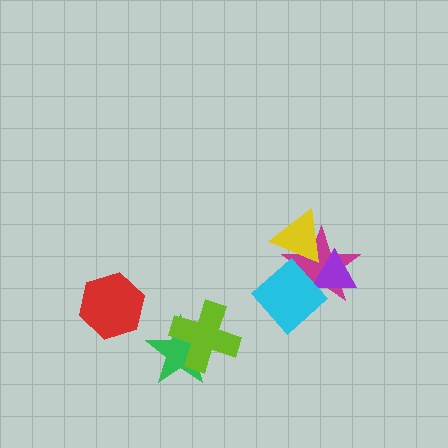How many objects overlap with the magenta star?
3 objects overlap with the magenta star.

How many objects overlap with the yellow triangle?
3 objects overlap with the yellow triangle.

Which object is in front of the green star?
The lime cross is in front of the green star.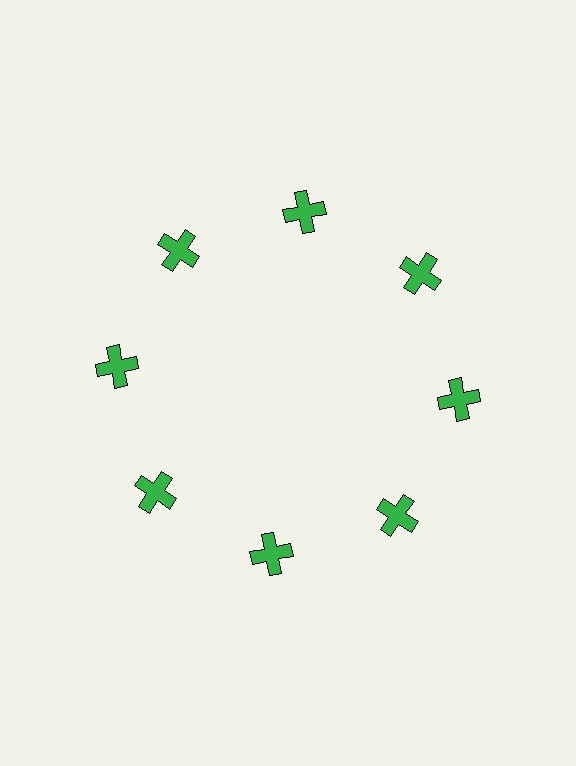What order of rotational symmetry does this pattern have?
This pattern has 8-fold rotational symmetry.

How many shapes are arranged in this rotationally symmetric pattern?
There are 8 shapes, arranged in 8 groups of 1.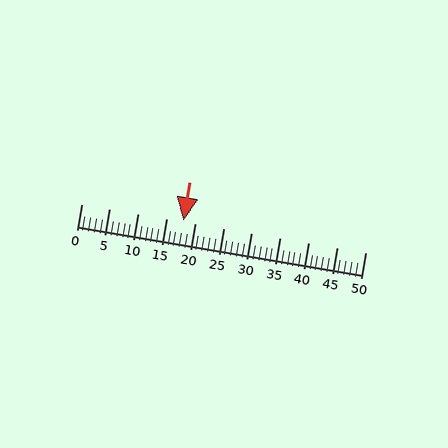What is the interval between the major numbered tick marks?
The major tick marks are spaced 5 units apart.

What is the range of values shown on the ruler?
The ruler shows values from 0 to 50.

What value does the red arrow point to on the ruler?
The red arrow points to approximately 18.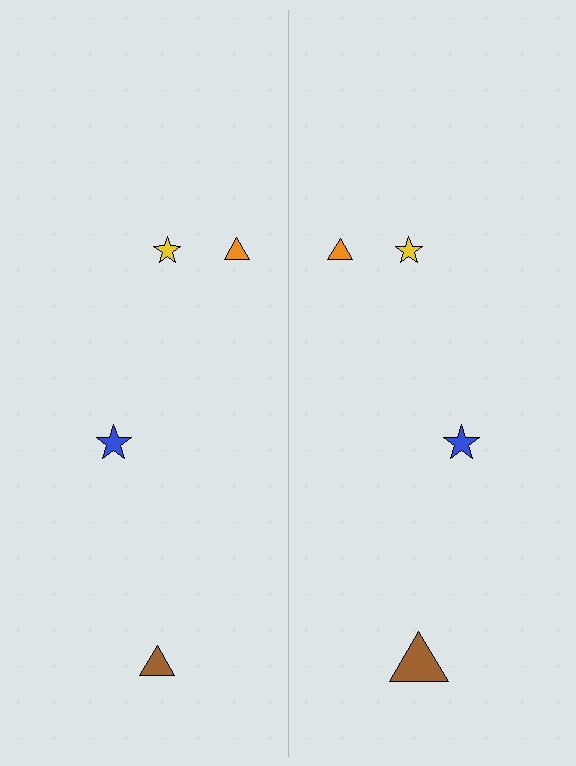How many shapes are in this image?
There are 8 shapes in this image.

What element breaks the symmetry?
The brown triangle on the right side has a different size than its mirror counterpart.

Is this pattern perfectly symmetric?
No, the pattern is not perfectly symmetric. The brown triangle on the right side has a different size than its mirror counterpart.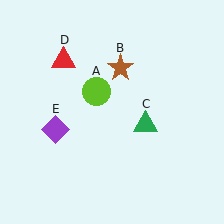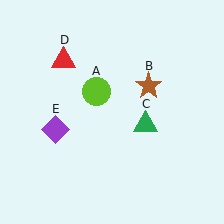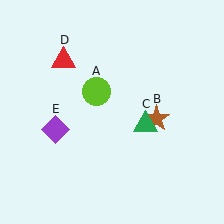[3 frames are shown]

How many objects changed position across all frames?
1 object changed position: brown star (object B).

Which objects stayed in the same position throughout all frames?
Lime circle (object A) and green triangle (object C) and red triangle (object D) and purple diamond (object E) remained stationary.